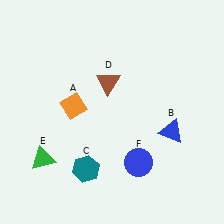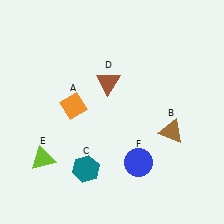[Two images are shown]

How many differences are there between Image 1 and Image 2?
There are 2 differences between the two images.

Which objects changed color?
B changed from blue to brown. E changed from green to lime.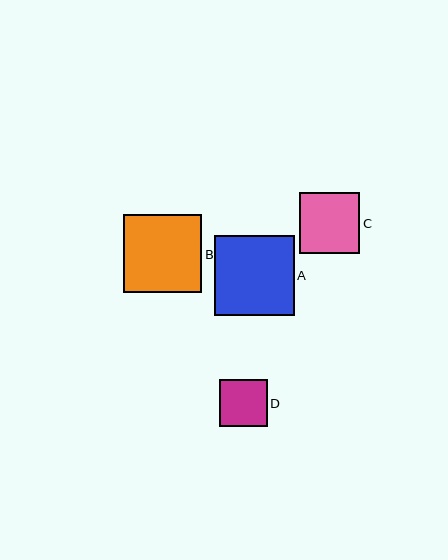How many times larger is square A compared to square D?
Square A is approximately 1.7 times the size of square D.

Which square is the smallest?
Square D is the smallest with a size of approximately 47 pixels.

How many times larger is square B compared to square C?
Square B is approximately 1.3 times the size of square C.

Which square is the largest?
Square A is the largest with a size of approximately 80 pixels.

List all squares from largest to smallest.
From largest to smallest: A, B, C, D.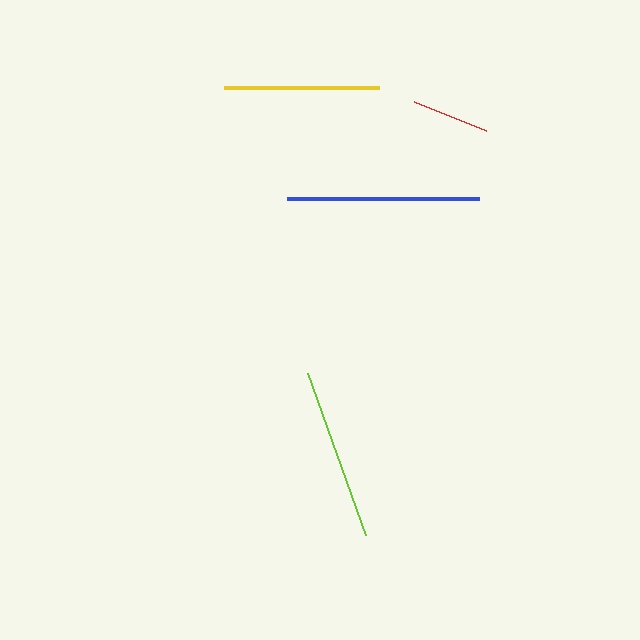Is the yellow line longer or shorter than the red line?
The yellow line is longer than the red line.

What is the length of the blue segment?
The blue segment is approximately 191 pixels long.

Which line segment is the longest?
The blue line is the longest at approximately 191 pixels.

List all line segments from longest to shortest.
From longest to shortest: blue, lime, yellow, red.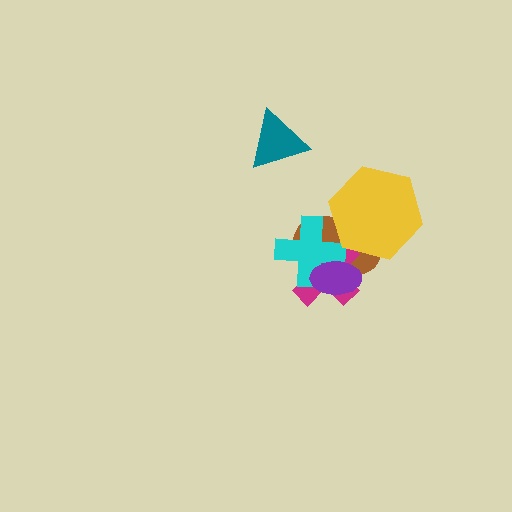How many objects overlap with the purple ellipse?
3 objects overlap with the purple ellipse.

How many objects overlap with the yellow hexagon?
1 object overlaps with the yellow hexagon.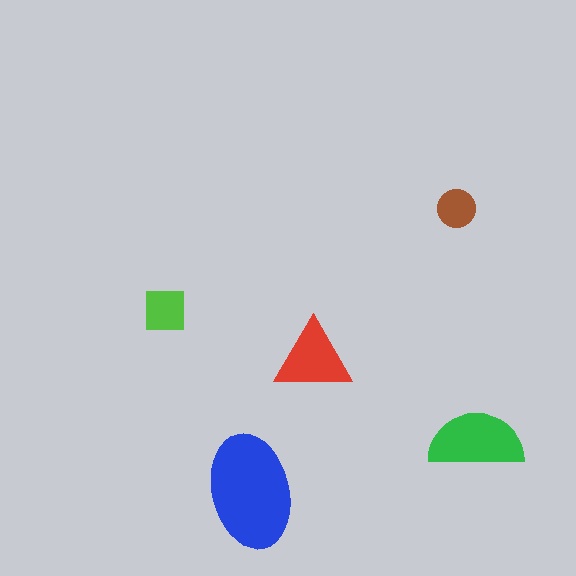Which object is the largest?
The blue ellipse.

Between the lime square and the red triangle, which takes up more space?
The red triangle.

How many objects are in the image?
There are 5 objects in the image.